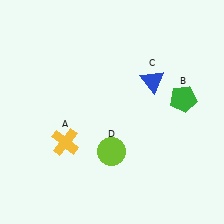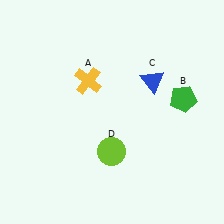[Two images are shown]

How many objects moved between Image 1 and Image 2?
1 object moved between the two images.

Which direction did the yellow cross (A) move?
The yellow cross (A) moved up.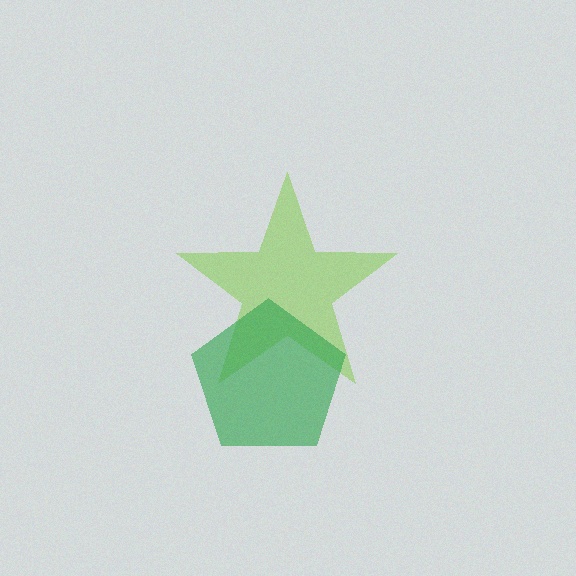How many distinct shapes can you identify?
There are 2 distinct shapes: a lime star, a green pentagon.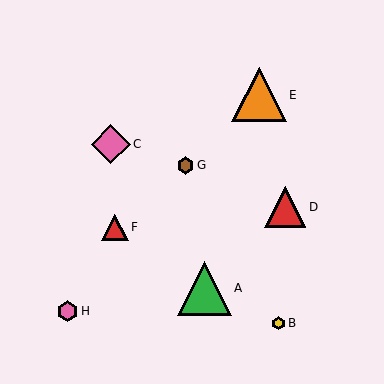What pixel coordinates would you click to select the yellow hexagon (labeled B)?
Click at (279, 323) to select the yellow hexagon B.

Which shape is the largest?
The orange triangle (labeled E) is the largest.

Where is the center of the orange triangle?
The center of the orange triangle is at (259, 95).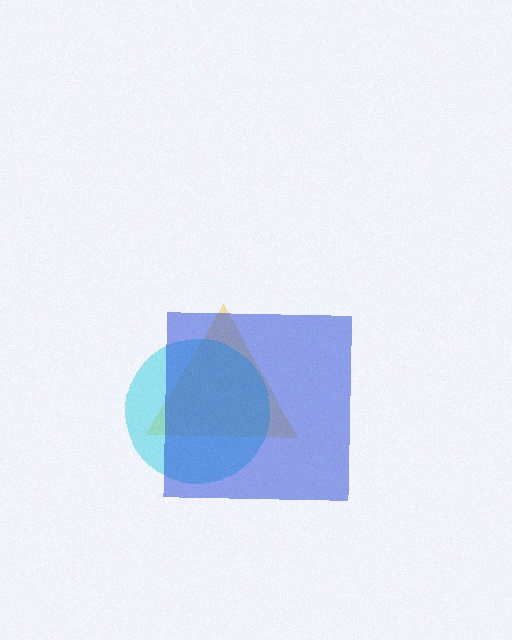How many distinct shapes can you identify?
There are 3 distinct shapes: a yellow triangle, a cyan circle, a blue square.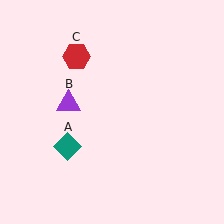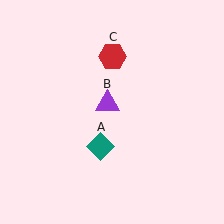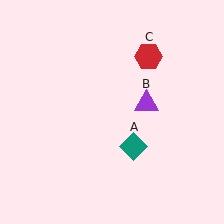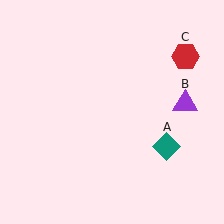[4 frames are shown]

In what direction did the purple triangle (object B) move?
The purple triangle (object B) moved right.